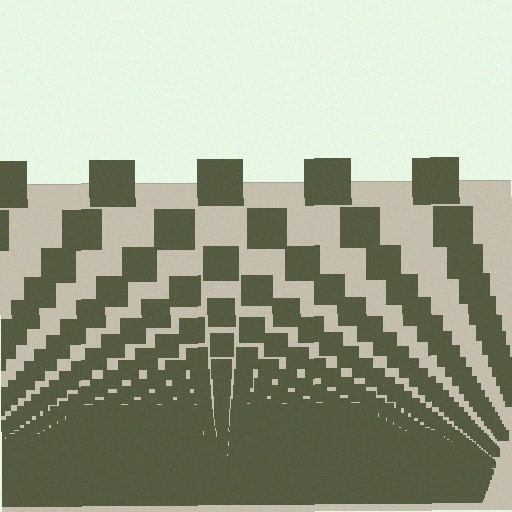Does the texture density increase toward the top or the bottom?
Density increases toward the bottom.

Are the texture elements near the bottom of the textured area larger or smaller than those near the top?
Smaller. The gradient is inverted — elements near the bottom are smaller and denser.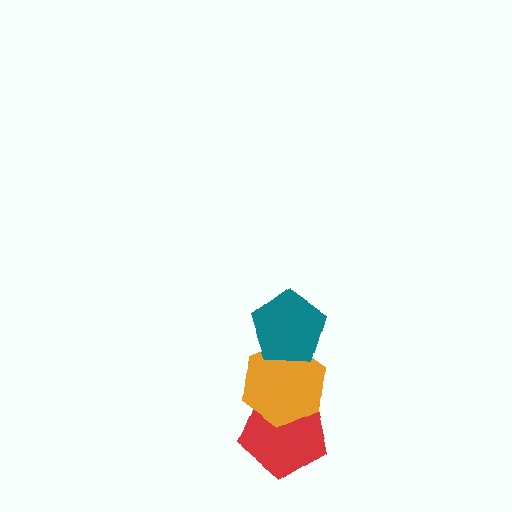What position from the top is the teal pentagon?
The teal pentagon is 1st from the top.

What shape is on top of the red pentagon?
The orange hexagon is on top of the red pentagon.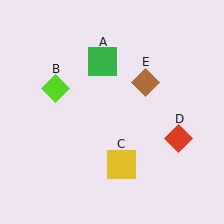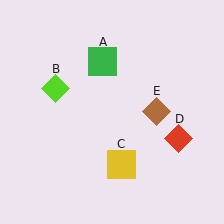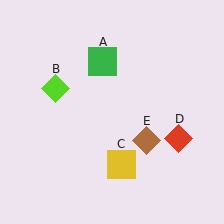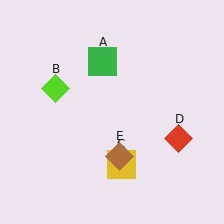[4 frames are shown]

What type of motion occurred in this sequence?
The brown diamond (object E) rotated clockwise around the center of the scene.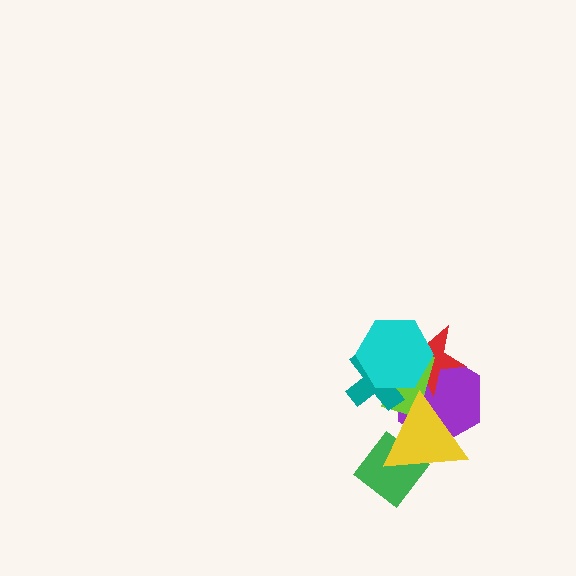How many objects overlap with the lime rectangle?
5 objects overlap with the lime rectangle.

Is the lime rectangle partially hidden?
Yes, it is partially covered by another shape.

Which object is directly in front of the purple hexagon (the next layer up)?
The red star is directly in front of the purple hexagon.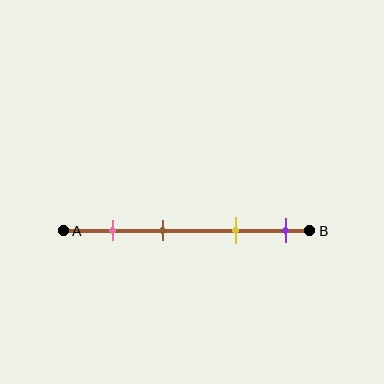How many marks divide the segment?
There are 4 marks dividing the segment.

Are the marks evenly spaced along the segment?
No, the marks are not evenly spaced.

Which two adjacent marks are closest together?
The pink and brown marks are the closest adjacent pair.